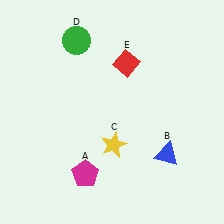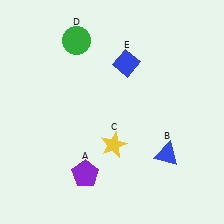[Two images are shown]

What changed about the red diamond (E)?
In Image 1, E is red. In Image 2, it changed to blue.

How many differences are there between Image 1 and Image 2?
There are 2 differences between the two images.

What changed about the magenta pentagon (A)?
In Image 1, A is magenta. In Image 2, it changed to purple.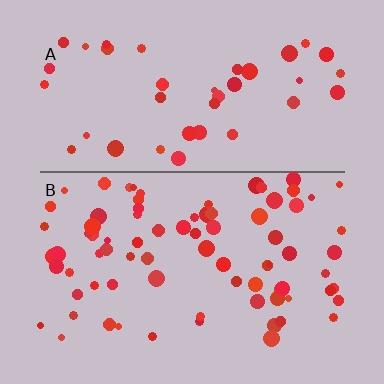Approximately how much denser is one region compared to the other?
Approximately 1.9× — region B over region A.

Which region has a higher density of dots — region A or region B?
B (the bottom).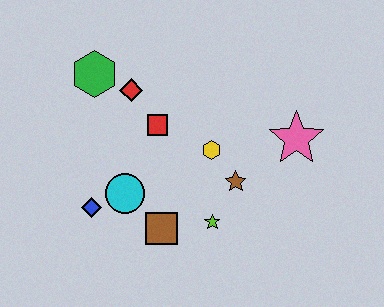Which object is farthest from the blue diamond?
The pink star is farthest from the blue diamond.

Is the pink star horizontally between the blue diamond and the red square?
No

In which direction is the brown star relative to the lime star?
The brown star is above the lime star.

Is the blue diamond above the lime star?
Yes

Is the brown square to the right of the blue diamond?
Yes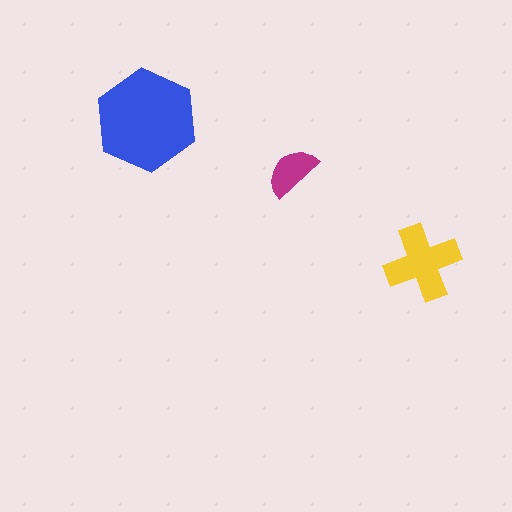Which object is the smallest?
The magenta semicircle.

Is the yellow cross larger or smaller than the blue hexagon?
Smaller.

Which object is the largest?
The blue hexagon.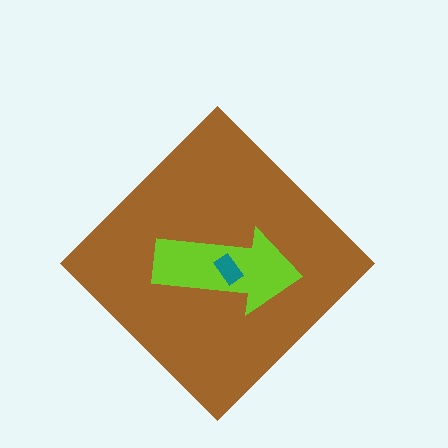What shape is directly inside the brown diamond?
The lime arrow.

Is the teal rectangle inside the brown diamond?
Yes.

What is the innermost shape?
The teal rectangle.